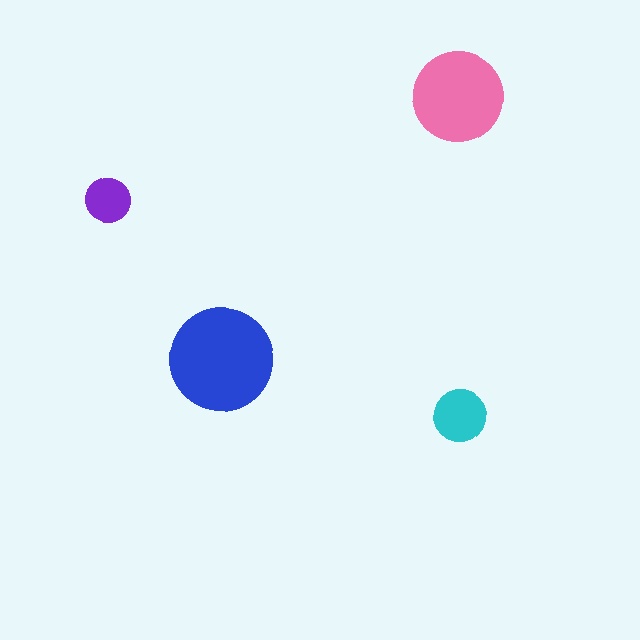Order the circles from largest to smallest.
the blue one, the pink one, the cyan one, the purple one.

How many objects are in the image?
There are 4 objects in the image.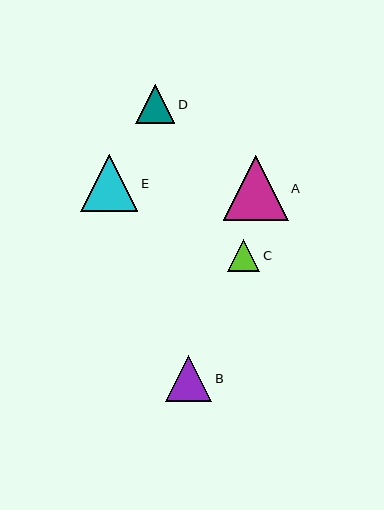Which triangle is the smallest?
Triangle C is the smallest with a size of approximately 32 pixels.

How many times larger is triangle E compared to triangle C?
Triangle E is approximately 1.8 times the size of triangle C.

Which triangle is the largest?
Triangle A is the largest with a size of approximately 65 pixels.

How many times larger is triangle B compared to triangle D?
Triangle B is approximately 1.2 times the size of triangle D.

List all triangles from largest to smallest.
From largest to smallest: A, E, B, D, C.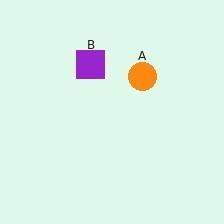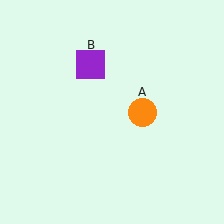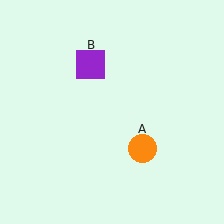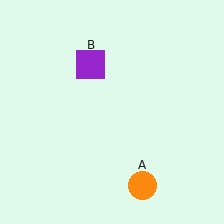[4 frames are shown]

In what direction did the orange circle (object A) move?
The orange circle (object A) moved down.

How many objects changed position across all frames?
1 object changed position: orange circle (object A).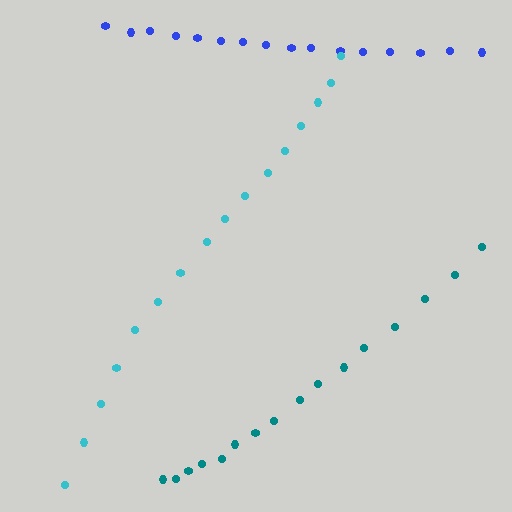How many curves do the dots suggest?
There are 3 distinct paths.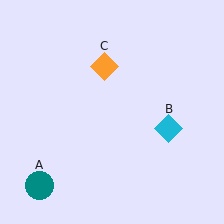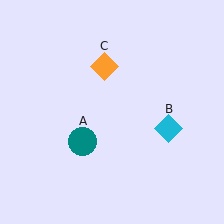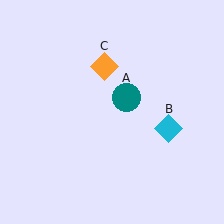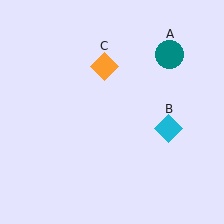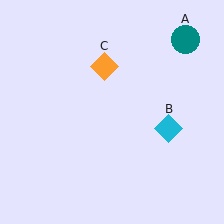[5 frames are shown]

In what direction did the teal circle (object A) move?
The teal circle (object A) moved up and to the right.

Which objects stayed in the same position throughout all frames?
Cyan diamond (object B) and orange diamond (object C) remained stationary.